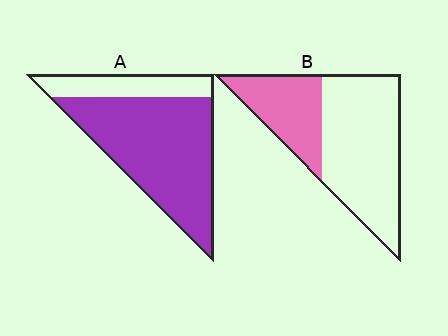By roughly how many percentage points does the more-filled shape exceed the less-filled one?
By roughly 45 percentage points (A over B).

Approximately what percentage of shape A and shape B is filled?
A is approximately 75% and B is approximately 35%.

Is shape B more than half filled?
No.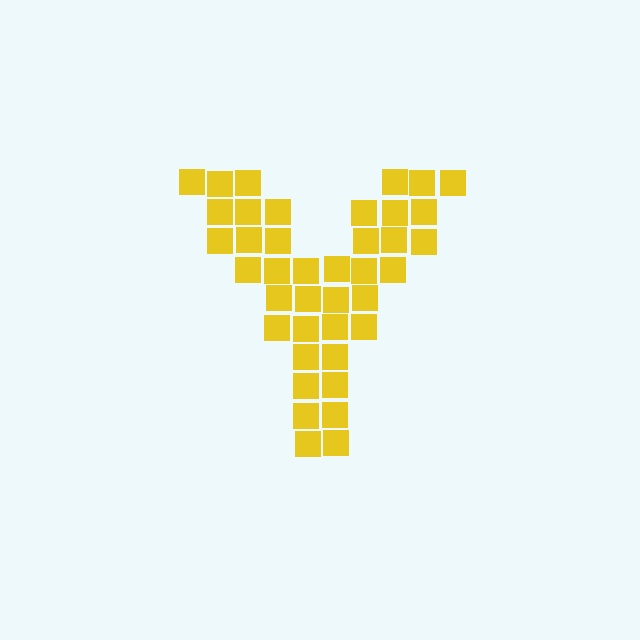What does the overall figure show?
The overall figure shows the letter Y.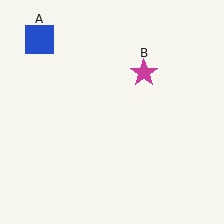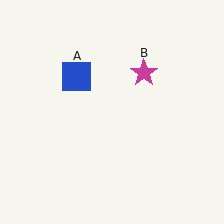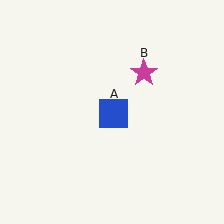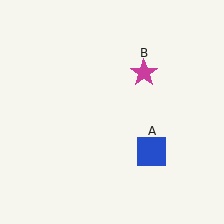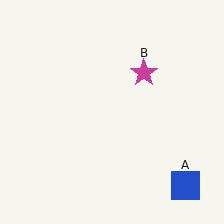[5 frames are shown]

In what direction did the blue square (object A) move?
The blue square (object A) moved down and to the right.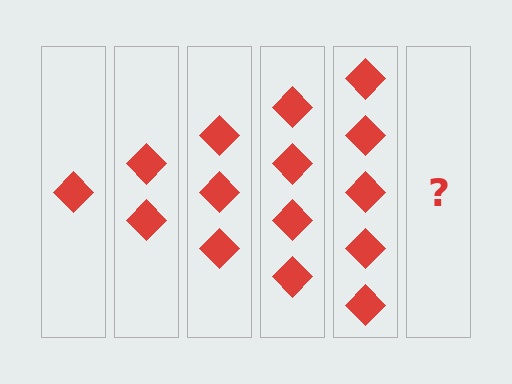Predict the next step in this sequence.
The next step is 6 diamonds.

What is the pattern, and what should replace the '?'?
The pattern is that each step adds one more diamond. The '?' should be 6 diamonds.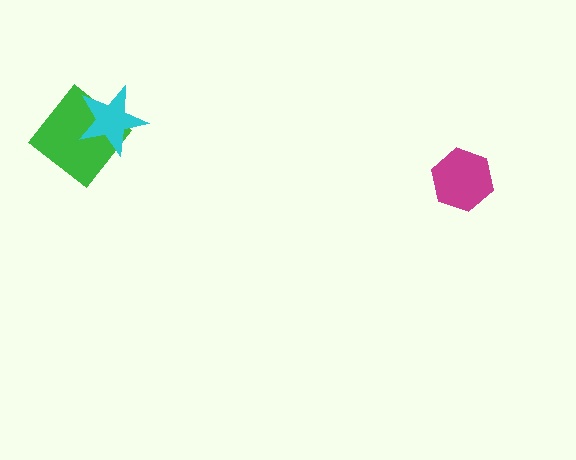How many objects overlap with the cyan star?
1 object overlaps with the cyan star.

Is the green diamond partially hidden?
Yes, it is partially covered by another shape.